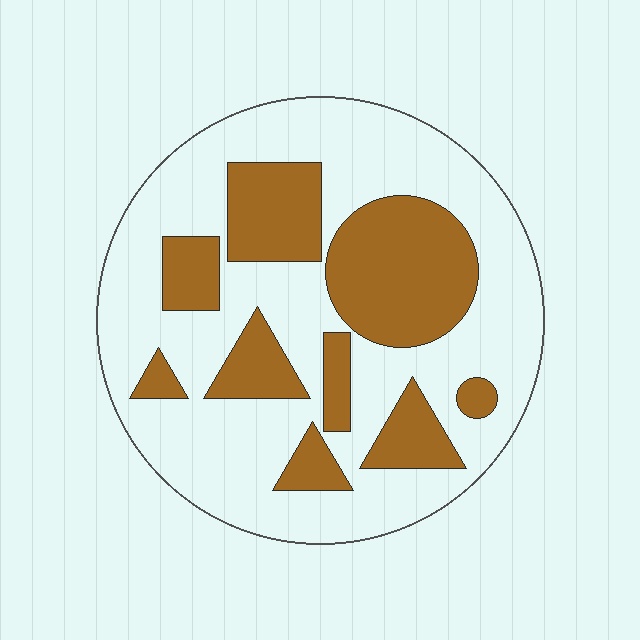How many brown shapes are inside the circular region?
9.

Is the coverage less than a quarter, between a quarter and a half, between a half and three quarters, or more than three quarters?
Between a quarter and a half.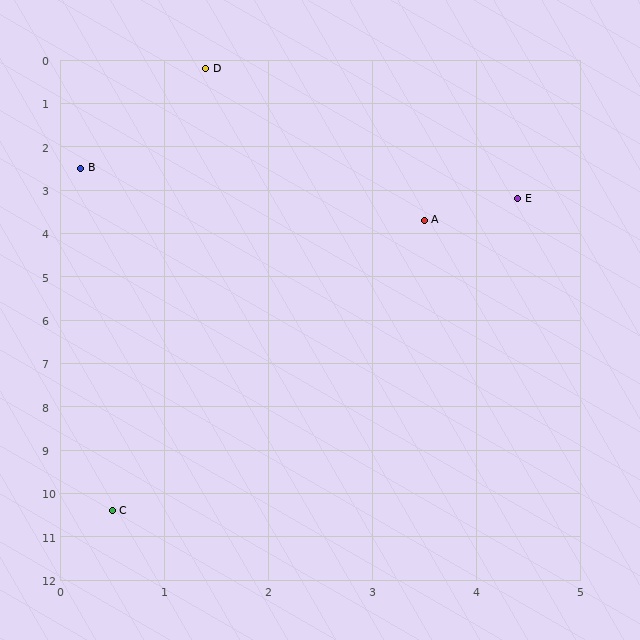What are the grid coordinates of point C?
Point C is at approximately (0.5, 10.4).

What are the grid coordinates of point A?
Point A is at approximately (3.5, 3.7).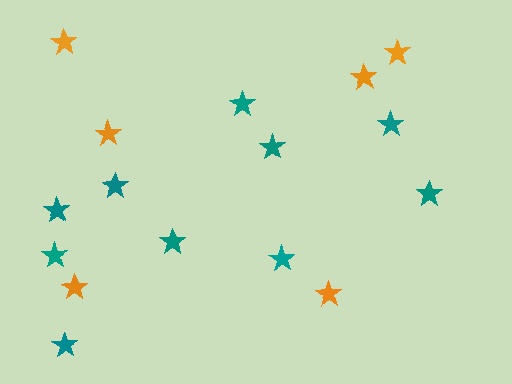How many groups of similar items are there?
There are 2 groups: one group of teal stars (10) and one group of orange stars (6).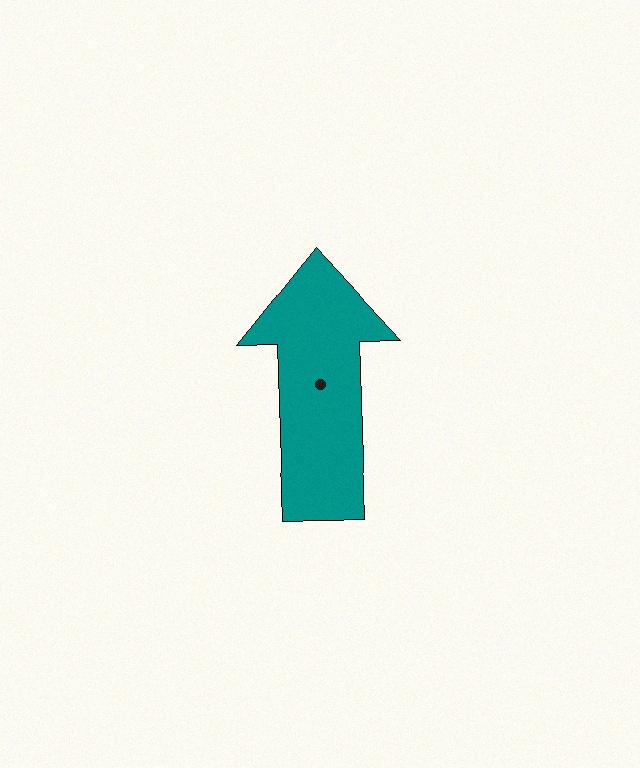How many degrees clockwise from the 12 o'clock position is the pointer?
Approximately 358 degrees.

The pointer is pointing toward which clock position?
Roughly 12 o'clock.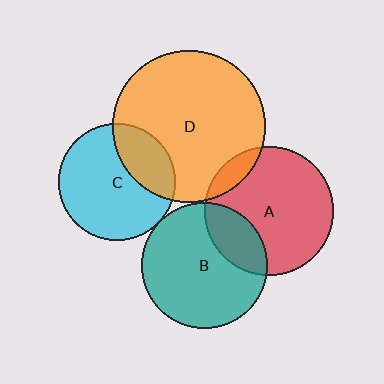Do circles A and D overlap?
Yes.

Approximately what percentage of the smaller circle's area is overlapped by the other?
Approximately 10%.